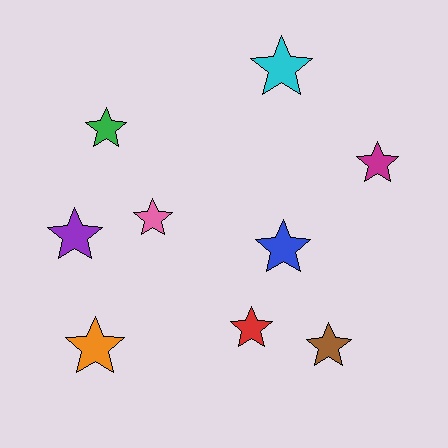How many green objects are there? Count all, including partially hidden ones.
There is 1 green object.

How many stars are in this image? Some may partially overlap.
There are 9 stars.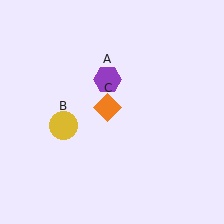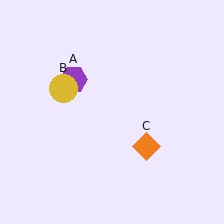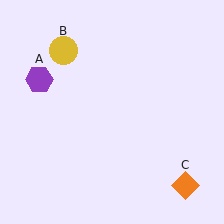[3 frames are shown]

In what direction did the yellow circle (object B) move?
The yellow circle (object B) moved up.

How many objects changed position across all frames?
3 objects changed position: purple hexagon (object A), yellow circle (object B), orange diamond (object C).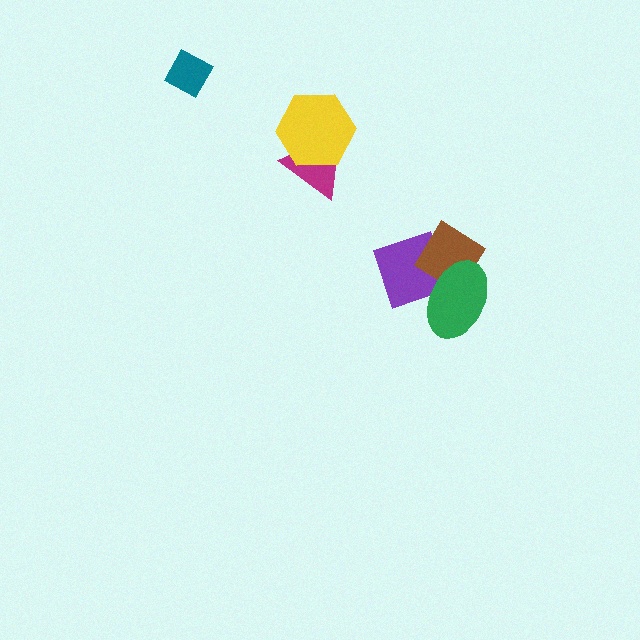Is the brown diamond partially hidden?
Yes, it is partially covered by another shape.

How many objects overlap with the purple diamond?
2 objects overlap with the purple diamond.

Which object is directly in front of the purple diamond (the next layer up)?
The brown diamond is directly in front of the purple diamond.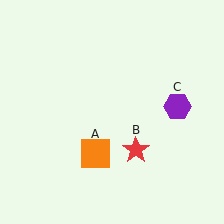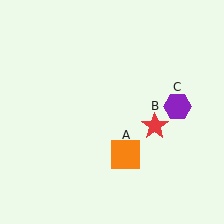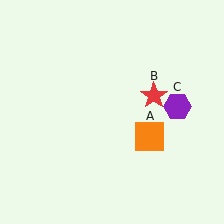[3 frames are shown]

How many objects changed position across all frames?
2 objects changed position: orange square (object A), red star (object B).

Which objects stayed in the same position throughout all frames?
Purple hexagon (object C) remained stationary.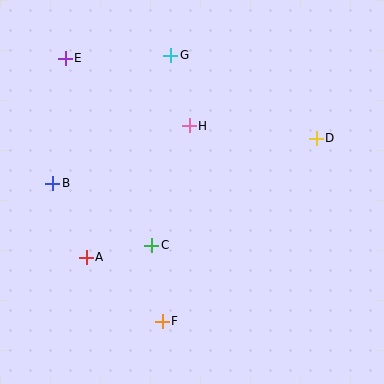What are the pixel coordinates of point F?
Point F is at (162, 321).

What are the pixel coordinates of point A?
Point A is at (86, 257).